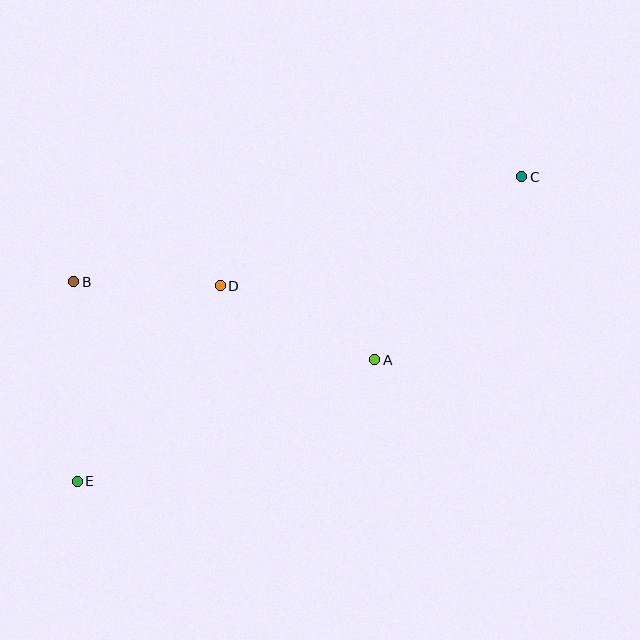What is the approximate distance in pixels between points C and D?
The distance between C and D is approximately 321 pixels.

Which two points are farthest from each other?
Points C and E are farthest from each other.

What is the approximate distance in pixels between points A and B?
The distance between A and B is approximately 311 pixels.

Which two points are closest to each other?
Points B and D are closest to each other.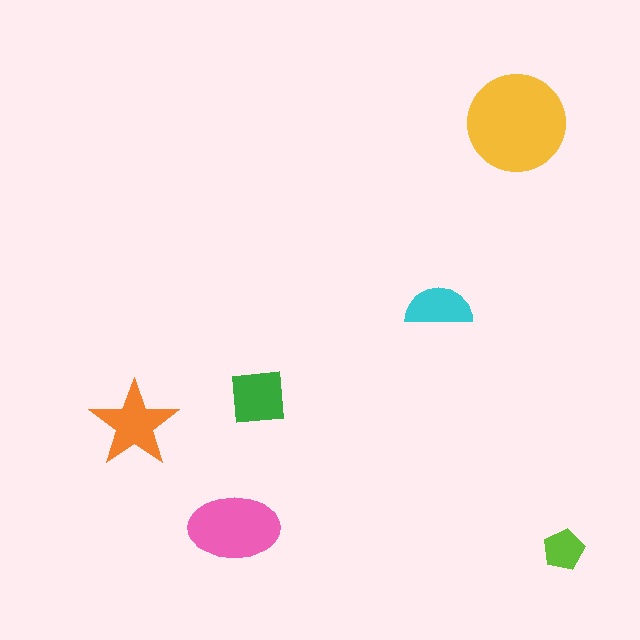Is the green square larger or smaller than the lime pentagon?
Larger.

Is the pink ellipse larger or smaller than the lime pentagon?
Larger.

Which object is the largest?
The yellow circle.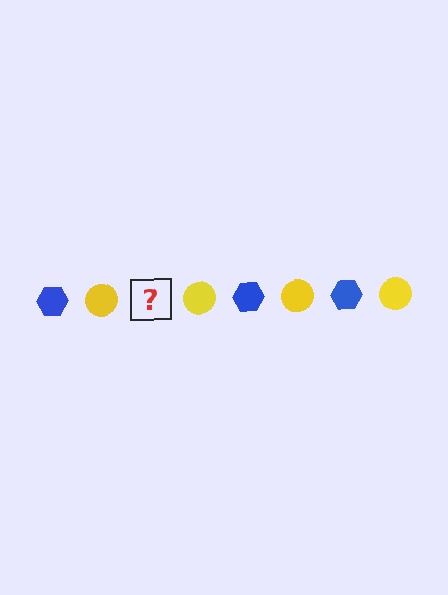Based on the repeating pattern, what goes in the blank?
The blank should be a blue hexagon.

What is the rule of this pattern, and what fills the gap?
The rule is that the pattern alternates between blue hexagon and yellow circle. The gap should be filled with a blue hexagon.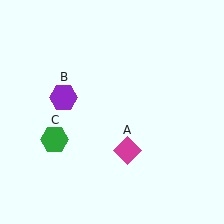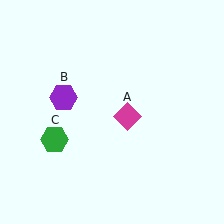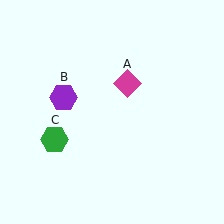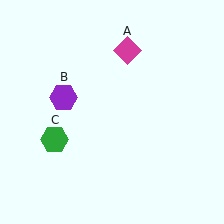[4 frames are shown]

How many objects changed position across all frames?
1 object changed position: magenta diamond (object A).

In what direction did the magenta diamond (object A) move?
The magenta diamond (object A) moved up.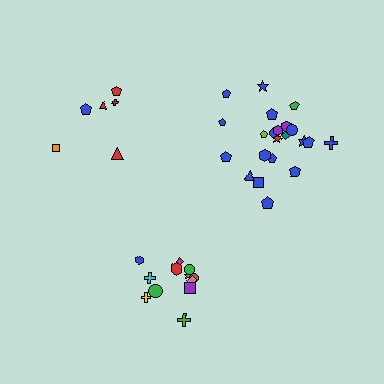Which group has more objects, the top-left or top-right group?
The top-right group.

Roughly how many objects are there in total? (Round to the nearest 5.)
Roughly 40 objects in total.